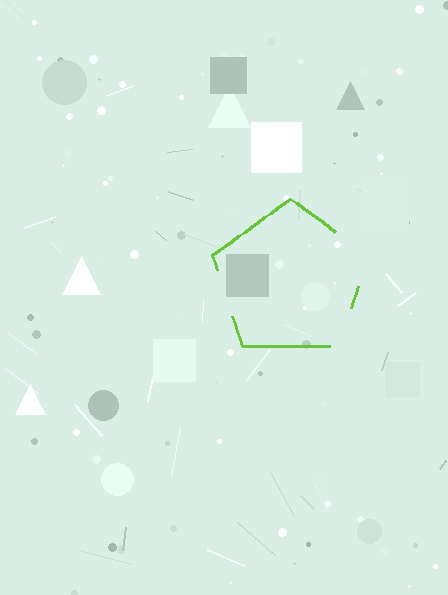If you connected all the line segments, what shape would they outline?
They would outline a pentagon.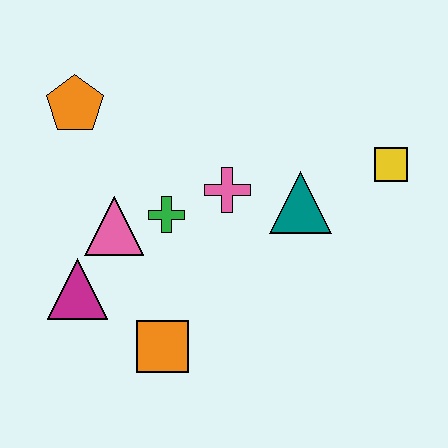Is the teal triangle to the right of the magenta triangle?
Yes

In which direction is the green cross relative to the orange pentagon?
The green cross is below the orange pentagon.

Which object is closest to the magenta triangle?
The pink triangle is closest to the magenta triangle.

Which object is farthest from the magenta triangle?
The yellow square is farthest from the magenta triangle.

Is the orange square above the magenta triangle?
No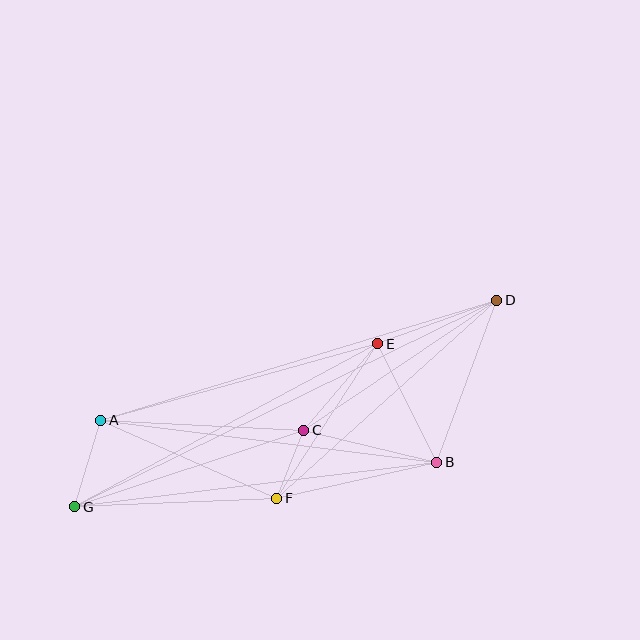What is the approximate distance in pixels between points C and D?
The distance between C and D is approximately 233 pixels.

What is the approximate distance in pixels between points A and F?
The distance between A and F is approximately 192 pixels.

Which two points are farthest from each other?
Points D and G are farthest from each other.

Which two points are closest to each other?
Points C and F are closest to each other.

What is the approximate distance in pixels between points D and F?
The distance between D and F is approximately 296 pixels.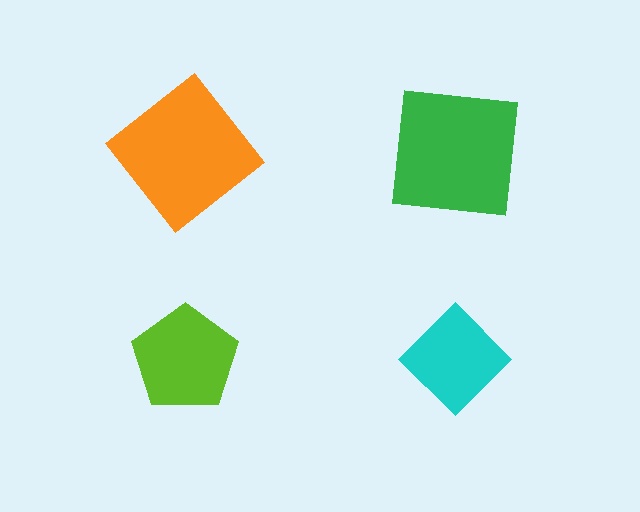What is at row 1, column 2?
A green square.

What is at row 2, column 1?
A lime pentagon.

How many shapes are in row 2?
2 shapes.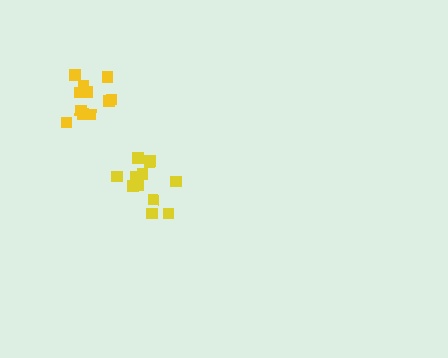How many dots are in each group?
Group 1: 11 dots, Group 2: 12 dots (23 total).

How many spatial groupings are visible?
There are 2 spatial groupings.